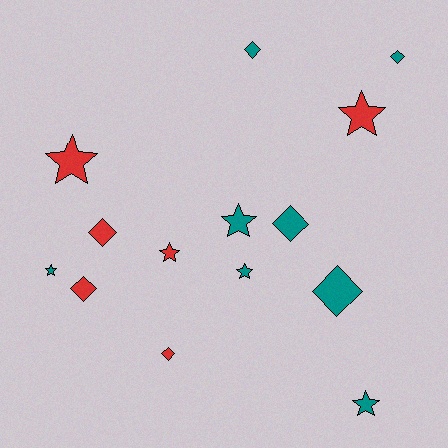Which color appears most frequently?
Teal, with 8 objects.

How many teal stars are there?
There are 4 teal stars.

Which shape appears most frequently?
Star, with 7 objects.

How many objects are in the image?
There are 14 objects.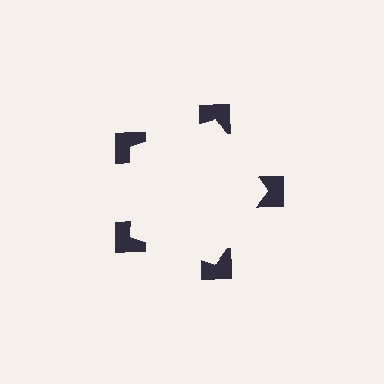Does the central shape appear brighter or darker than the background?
It typically appears slightly brighter than the background, even though no actual brightness change is drawn.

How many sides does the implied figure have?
5 sides.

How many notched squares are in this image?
There are 5 — one at each vertex of the illusory pentagon.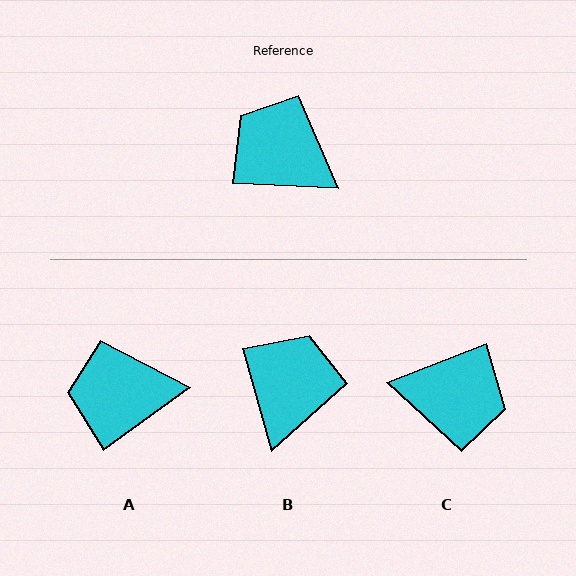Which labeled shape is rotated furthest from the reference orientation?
C, about 156 degrees away.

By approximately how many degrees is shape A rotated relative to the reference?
Approximately 39 degrees counter-clockwise.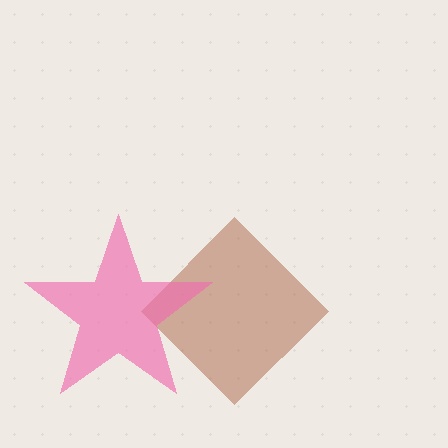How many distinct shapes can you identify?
There are 2 distinct shapes: a brown diamond, a pink star.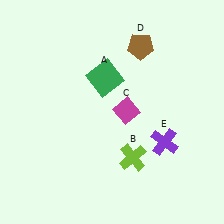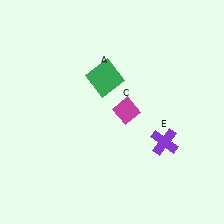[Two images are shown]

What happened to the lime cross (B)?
The lime cross (B) was removed in Image 2. It was in the bottom-right area of Image 1.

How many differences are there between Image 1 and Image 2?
There are 2 differences between the two images.